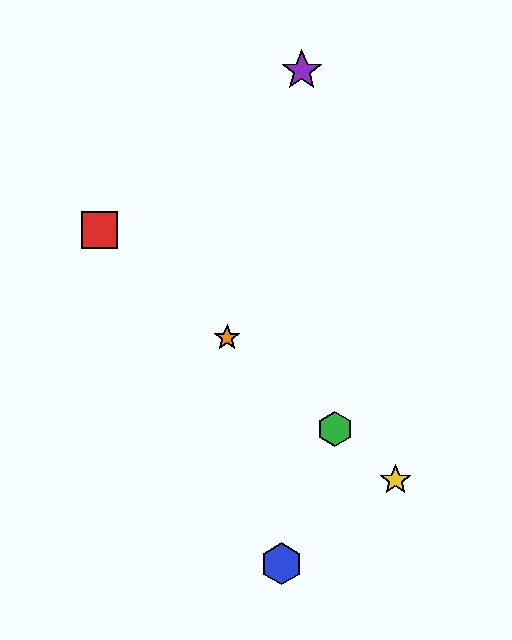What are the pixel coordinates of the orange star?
The orange star is at (227, 338).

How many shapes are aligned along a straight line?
4 shapes (the red square, the green hexagon, the yellow star, the orange star) are aligned along a straight line.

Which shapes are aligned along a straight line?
The red square, the green hexagon, the yellow star, the orange star are aligned along a straight line.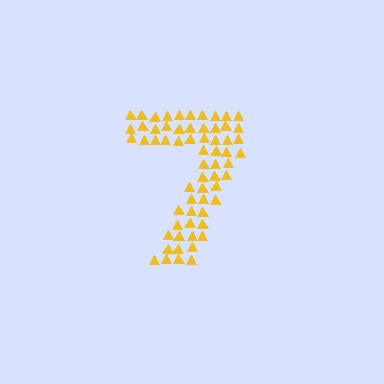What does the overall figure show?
The overall figure shows the digit 7.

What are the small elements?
The small elements are triangles.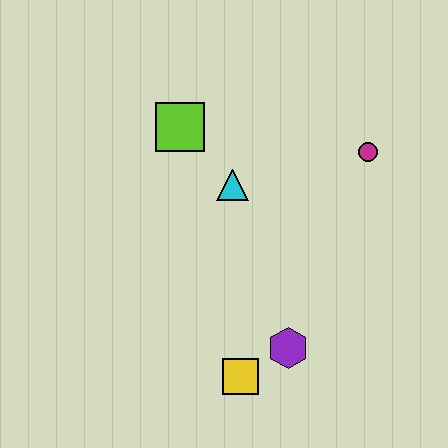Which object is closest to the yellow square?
The purple hexagon is closest to the yellow square.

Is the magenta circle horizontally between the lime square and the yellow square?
No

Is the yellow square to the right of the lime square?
Yes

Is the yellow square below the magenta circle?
Yes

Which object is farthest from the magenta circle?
The yellow square is farthest from the magenta circle.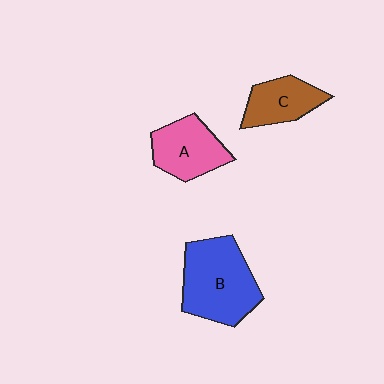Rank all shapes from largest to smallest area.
From largest to smallest: B (blue), A (pink), C (brown).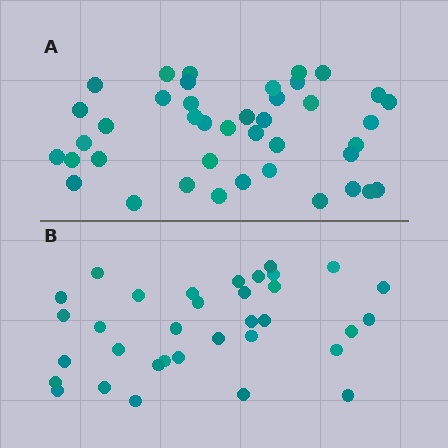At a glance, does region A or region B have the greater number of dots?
Region A (the top region) has more dots.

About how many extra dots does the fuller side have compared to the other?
Region A has roughly 8 or so more dots than region B.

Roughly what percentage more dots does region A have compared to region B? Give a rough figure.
About 20% more.